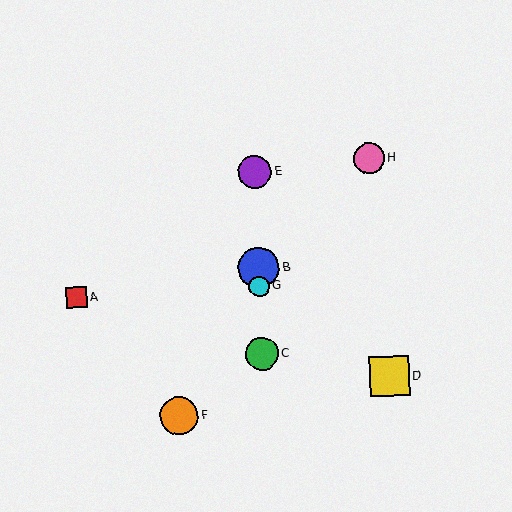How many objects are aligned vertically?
4 objects (B, C, E, G) are aligned vertically.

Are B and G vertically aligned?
Yes, both are at x≈259.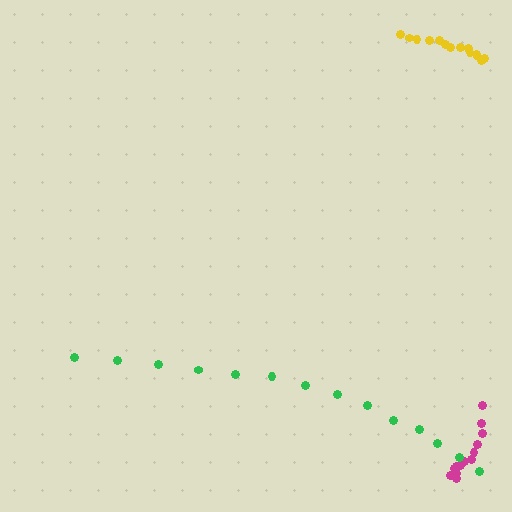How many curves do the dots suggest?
There are 3 distinct paths.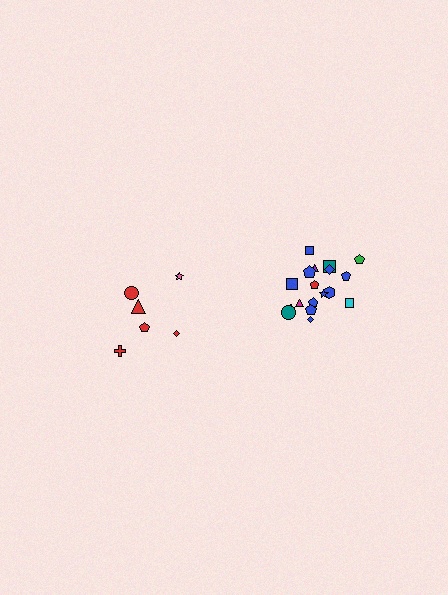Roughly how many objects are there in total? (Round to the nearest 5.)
Roughly 25 objects in total.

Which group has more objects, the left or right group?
The right group.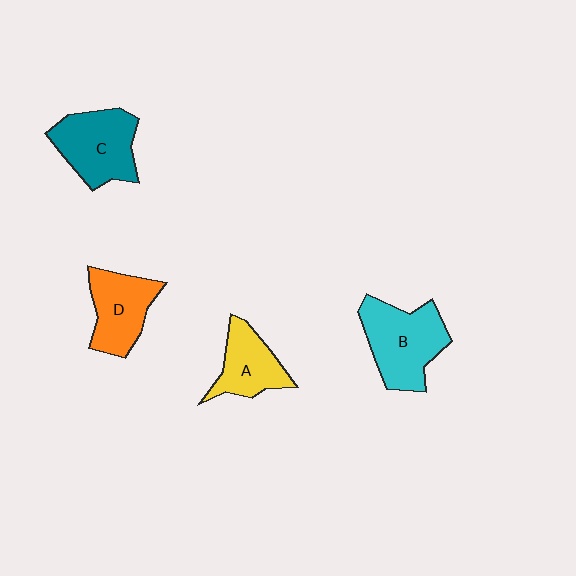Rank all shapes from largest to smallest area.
From largest to smallest: B (cyan), C (teal), D (orange), A (yellow).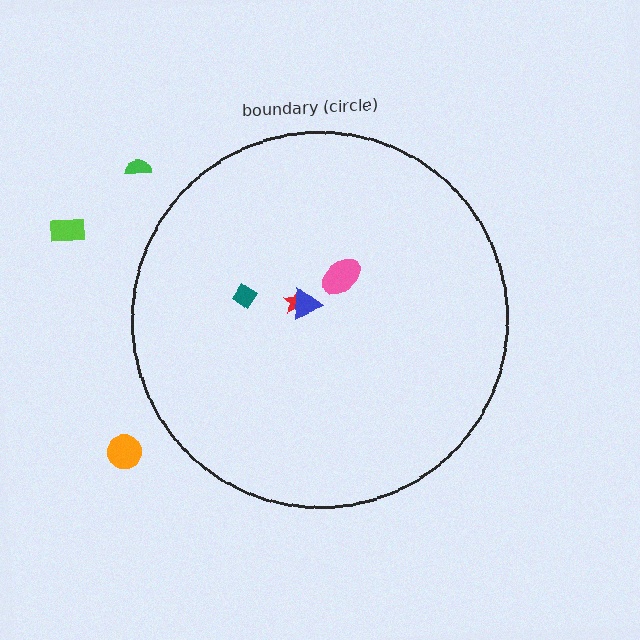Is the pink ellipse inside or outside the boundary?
Inside.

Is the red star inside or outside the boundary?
Inside.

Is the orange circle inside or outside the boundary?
Outside.